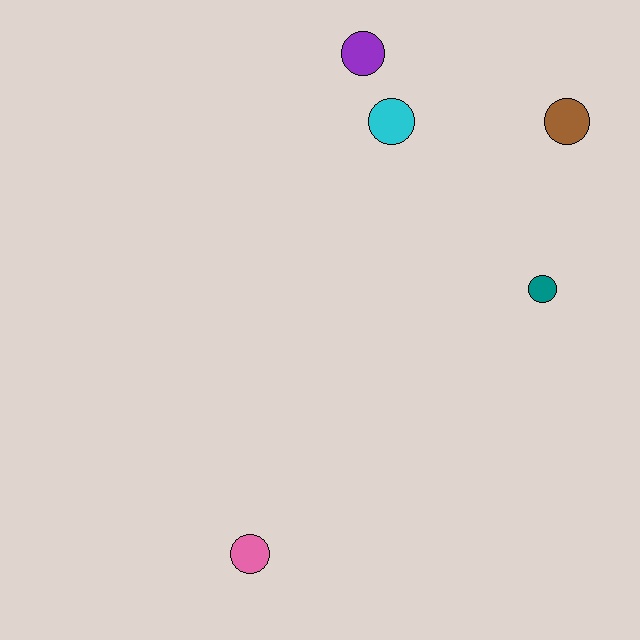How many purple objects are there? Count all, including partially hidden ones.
There is 1 purple object.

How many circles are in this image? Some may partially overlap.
There are 5 circles.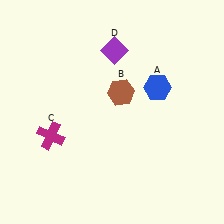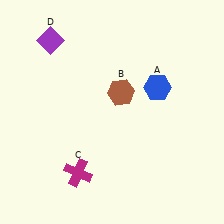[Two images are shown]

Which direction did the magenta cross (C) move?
The magenta cross (C) moved down.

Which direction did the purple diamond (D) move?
The purple diamond (D) moved left.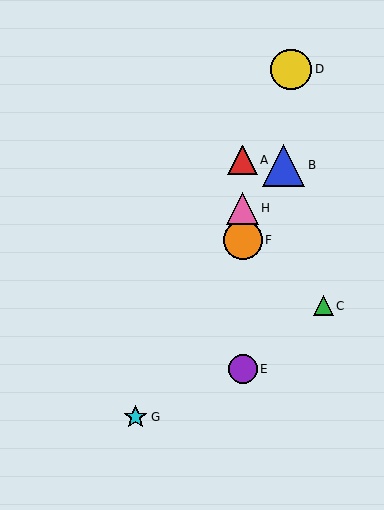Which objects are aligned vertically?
Objects A, E, F, H are aligned vertically.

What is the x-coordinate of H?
Object H is at x≈243.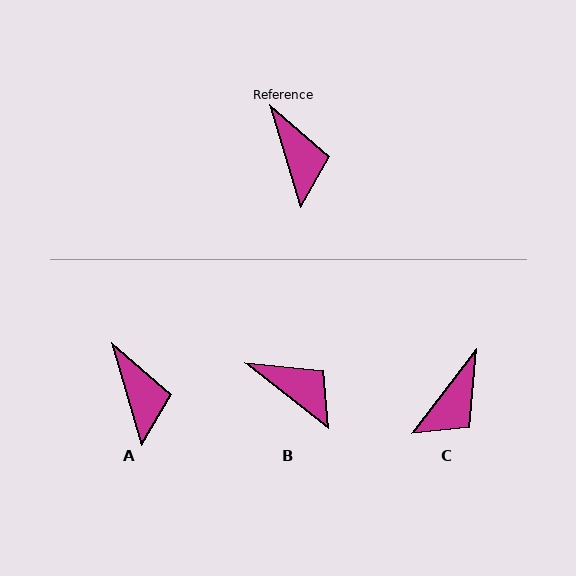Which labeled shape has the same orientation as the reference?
A.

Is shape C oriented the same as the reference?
No, it is off by about 54 degrees.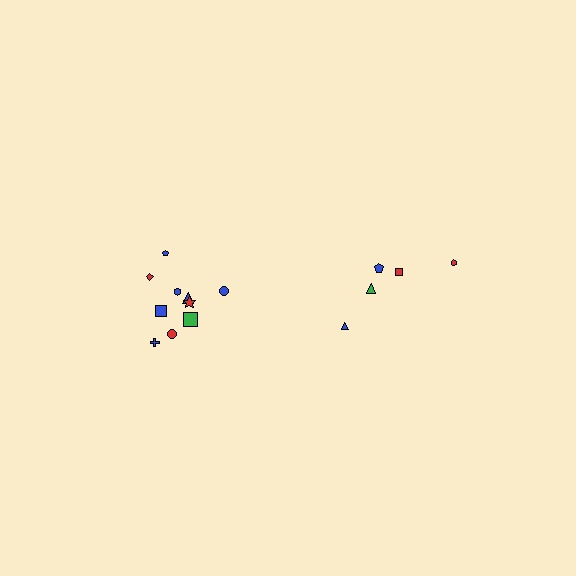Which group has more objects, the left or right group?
The left group.